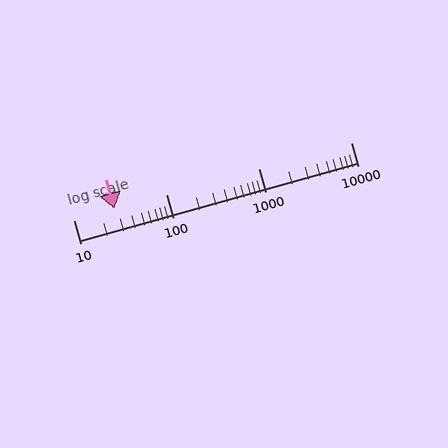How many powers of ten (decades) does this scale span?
The scale spans 3 decades, from 10 to 10000.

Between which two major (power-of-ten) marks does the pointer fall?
The pointer is between 10 and 100.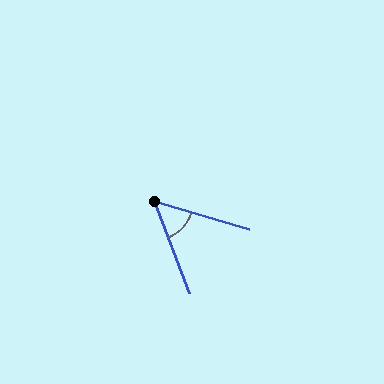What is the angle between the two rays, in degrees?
Approximately 52 degrees.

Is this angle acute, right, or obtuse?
It is acute.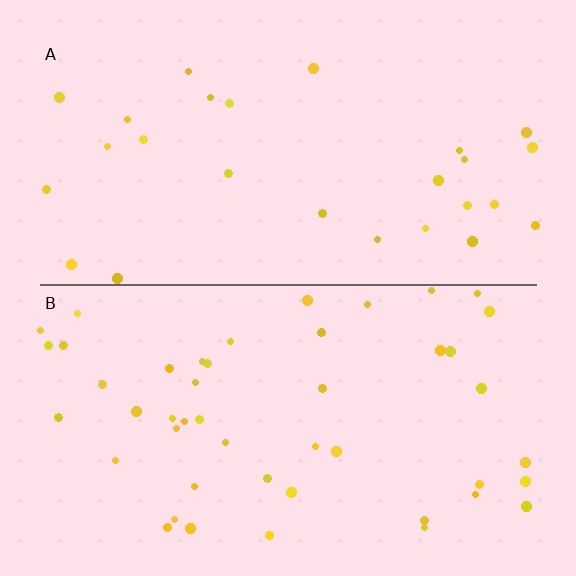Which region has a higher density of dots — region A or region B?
B (the bottom).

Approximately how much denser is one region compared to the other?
Approximately 1.8× — region B over region A.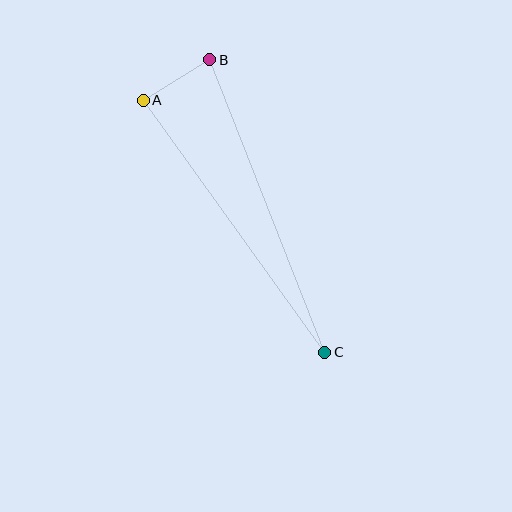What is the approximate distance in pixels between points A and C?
The distance between A and C is approximately 311 pixels.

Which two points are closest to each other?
Points A and B are closest to each other.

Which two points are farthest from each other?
Points B and C are farthest from each other.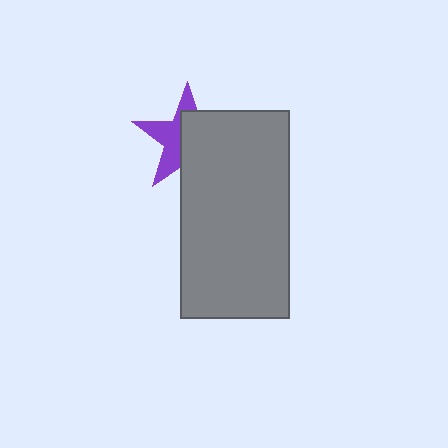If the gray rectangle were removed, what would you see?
You would see the complete purple star.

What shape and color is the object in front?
The object in front is a gray rectangle.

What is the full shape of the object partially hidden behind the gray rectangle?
The partially hidden object is a purple star.